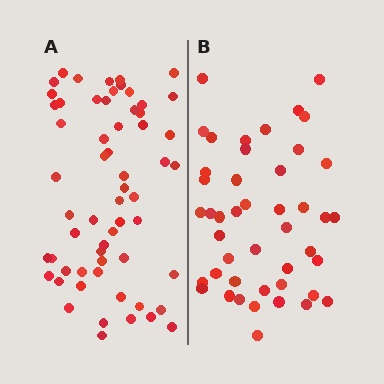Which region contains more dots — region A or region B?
Region A (the left region) has more dots.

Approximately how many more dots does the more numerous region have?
Region A has approximately 15 more dots than region B.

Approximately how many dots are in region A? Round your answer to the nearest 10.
About 60 dots.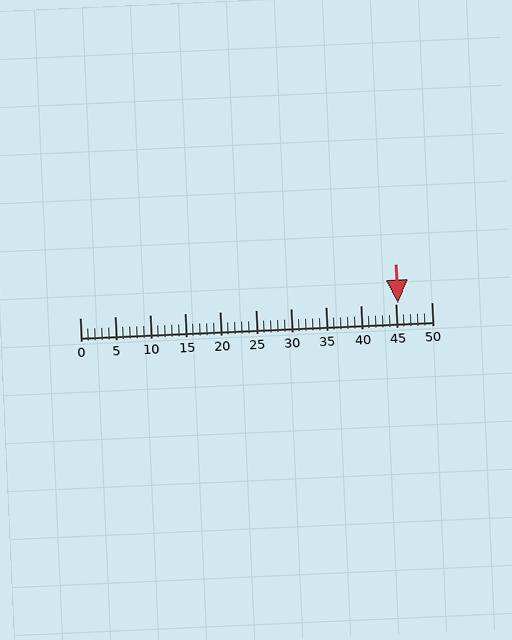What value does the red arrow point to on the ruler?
The red arrow points to approximately 45.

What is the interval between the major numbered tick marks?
The major tick marks are spaced 5 units apart.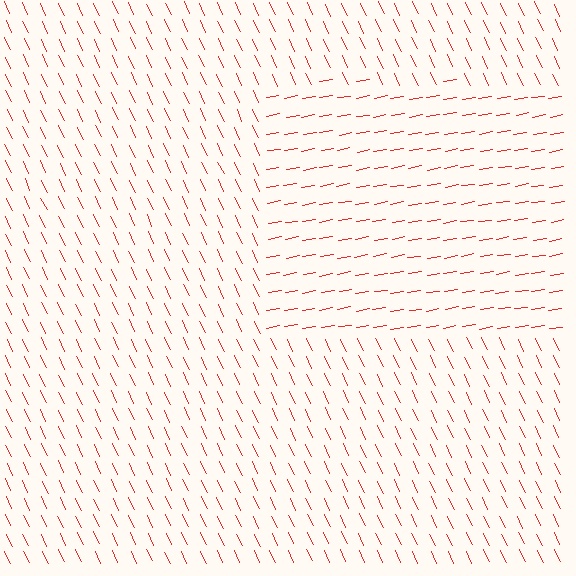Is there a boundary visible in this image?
Yes, there is a texture boundary formed by a change in line orientation.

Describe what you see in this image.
The image is filled with small red line segments. A rectangle region in the image has lines oriented differently from the surrounding lines, creating a visible texture boundary.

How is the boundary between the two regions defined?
The boundary is defined purely by a change in line orientation (approximately 74 degrees difference). All lines are the same color and thickness.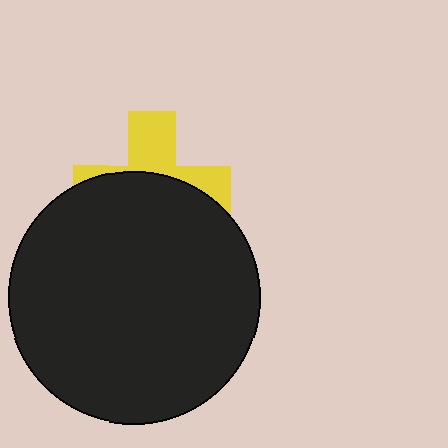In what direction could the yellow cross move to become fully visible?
The yellow cross could move up. That would shift it out from behind the black circle entirely.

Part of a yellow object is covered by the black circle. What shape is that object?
It is a cross.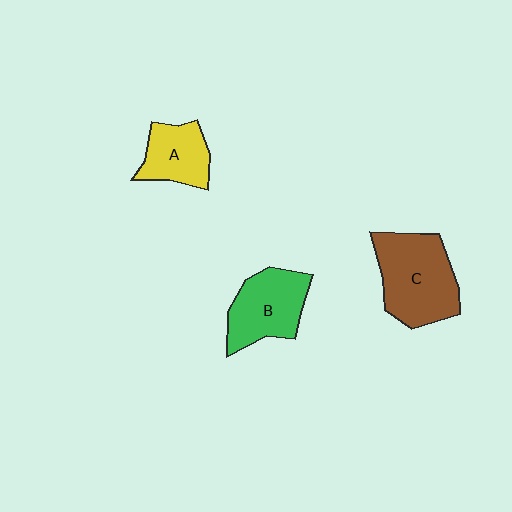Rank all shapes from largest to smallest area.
From largest to smallest: C (brown), B (green), A (yellow).